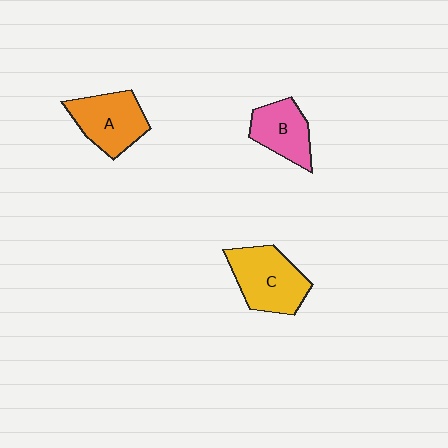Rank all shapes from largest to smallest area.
From largest to smallest: C (yellow), A (orange), B (pink).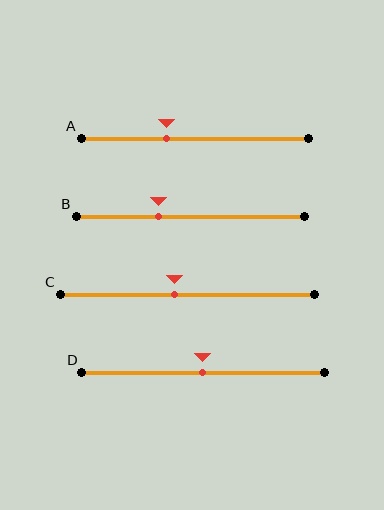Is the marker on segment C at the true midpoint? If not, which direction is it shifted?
No, the marker on segment C is shifted to the left by about 5% of the segment length.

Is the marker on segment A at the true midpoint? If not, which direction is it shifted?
No, the marker on segment A is shifted to the left by about 12% of the segment length.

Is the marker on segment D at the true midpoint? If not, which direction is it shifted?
Yes, the marker on segment D is at the true midpoint.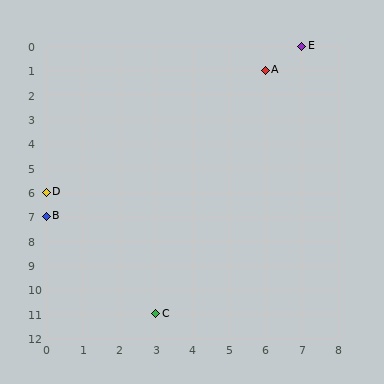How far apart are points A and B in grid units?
Points A and B are 6 columns and 6 rows apart (about 8.5 grid units diagonally).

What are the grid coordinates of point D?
Point D is at grid coordinates (0, 6).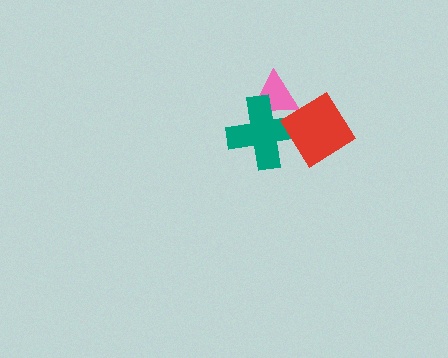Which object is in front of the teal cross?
The red diamond is in front of the teal cross.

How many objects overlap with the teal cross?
2 objects overlap with the teal cross.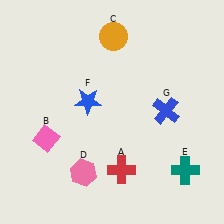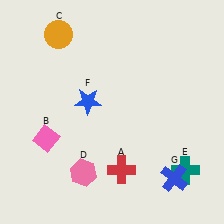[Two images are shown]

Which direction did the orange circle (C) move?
The orange circle (C) moved left.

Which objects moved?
The objects that moved are: the orange circle (C), the blue cross (G).